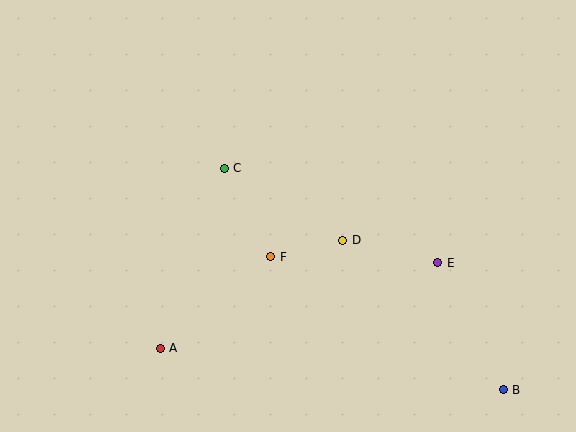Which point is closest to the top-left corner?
Point C is closest to the top-left corner.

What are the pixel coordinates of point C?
Point C is at (224, 168).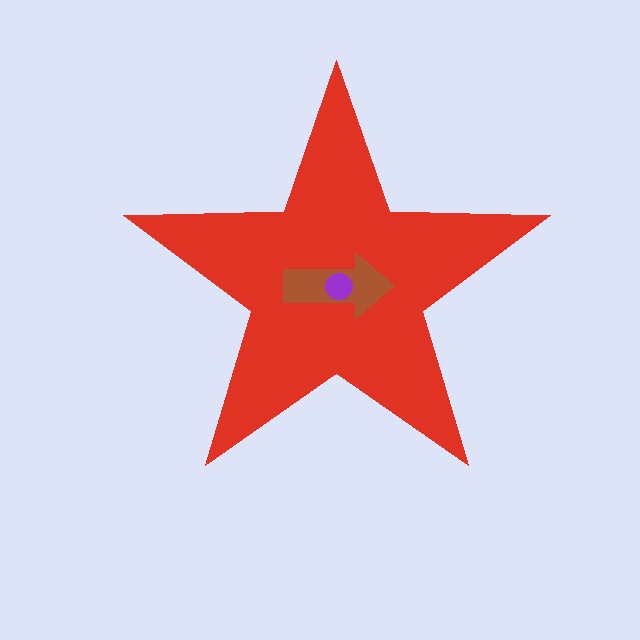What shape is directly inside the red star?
The brown arrow.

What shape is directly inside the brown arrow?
The purple circle.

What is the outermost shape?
The red star.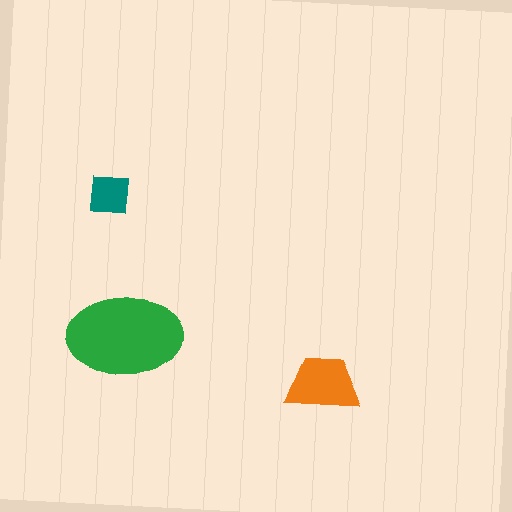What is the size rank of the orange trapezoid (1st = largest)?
2nd.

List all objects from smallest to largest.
The teal square, the orange trapezoid, the green ellipse.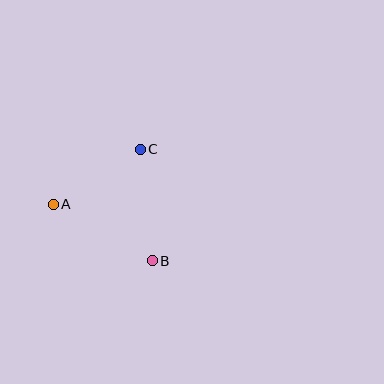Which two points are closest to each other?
Points A and C are closest to each other.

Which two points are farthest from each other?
Points A and B are farthest from each other.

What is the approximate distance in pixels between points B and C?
The distance between B and C is approximately 112 pixels.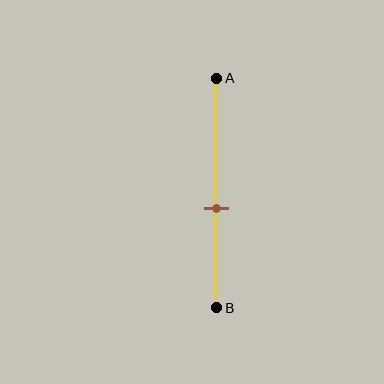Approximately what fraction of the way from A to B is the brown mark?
The brown mark is approximately 55% of the way from A to B.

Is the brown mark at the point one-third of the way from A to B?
No, the mark is at about 55% from A, not at the 33% one-third point.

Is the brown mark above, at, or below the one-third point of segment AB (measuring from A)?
The brown mark is below the one-third point of segment AB.